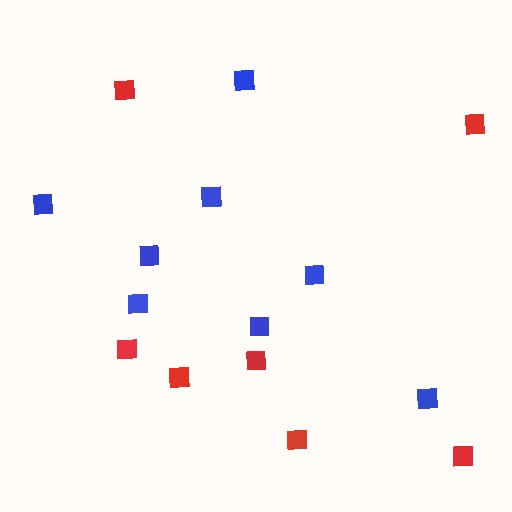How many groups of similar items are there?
There are 2 groups: one group of blue squares (8) and one group of red squares (7).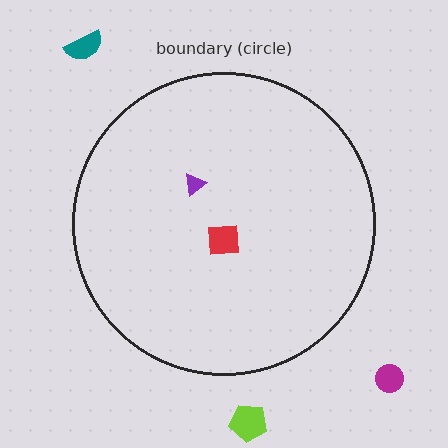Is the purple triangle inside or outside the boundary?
Inside.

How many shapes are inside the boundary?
2 inside, 3 outside.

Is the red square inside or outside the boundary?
Inside.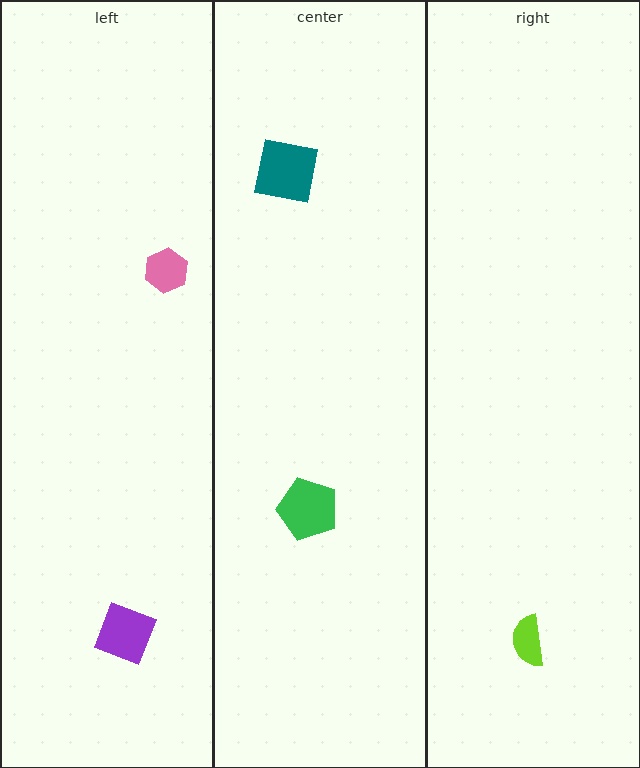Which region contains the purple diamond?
The left region.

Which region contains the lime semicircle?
The right region.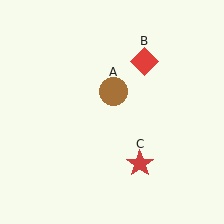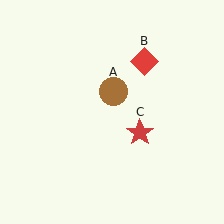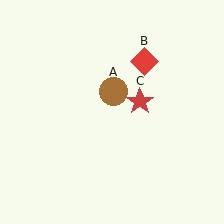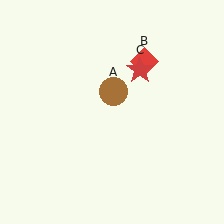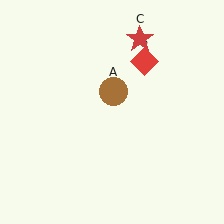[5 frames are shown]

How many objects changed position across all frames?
1 object changed position: red star (object C).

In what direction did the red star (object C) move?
The red star (object C) moved up.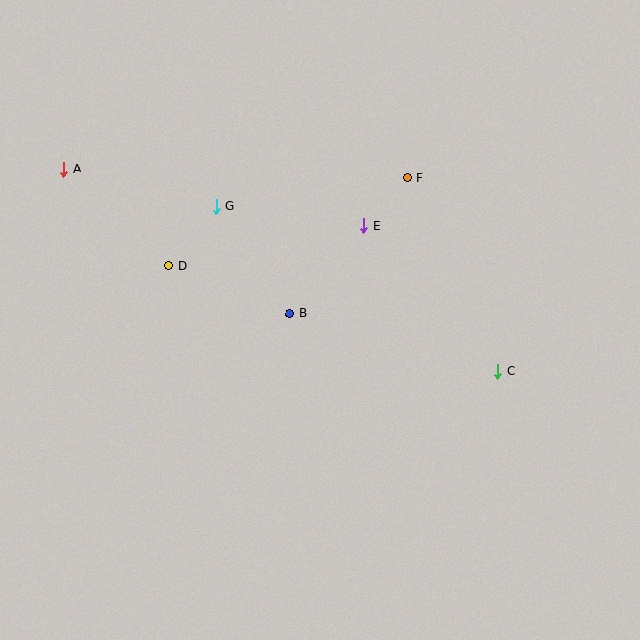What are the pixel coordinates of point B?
Point B is at (290, 313).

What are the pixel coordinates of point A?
Point A is at (63, 169).